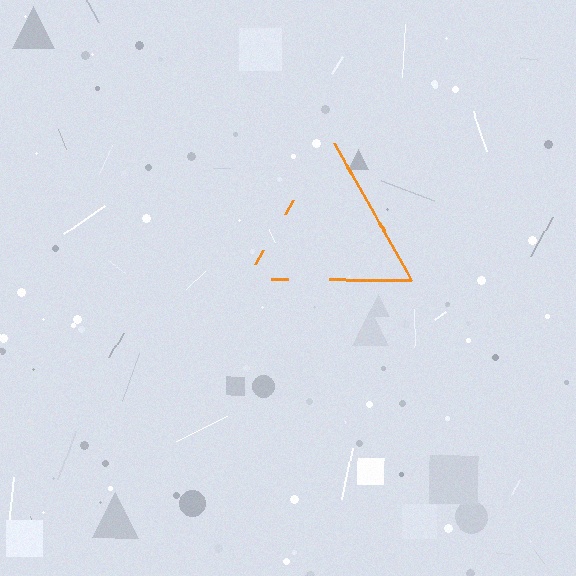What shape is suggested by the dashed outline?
The dashed outline suggests a triangle.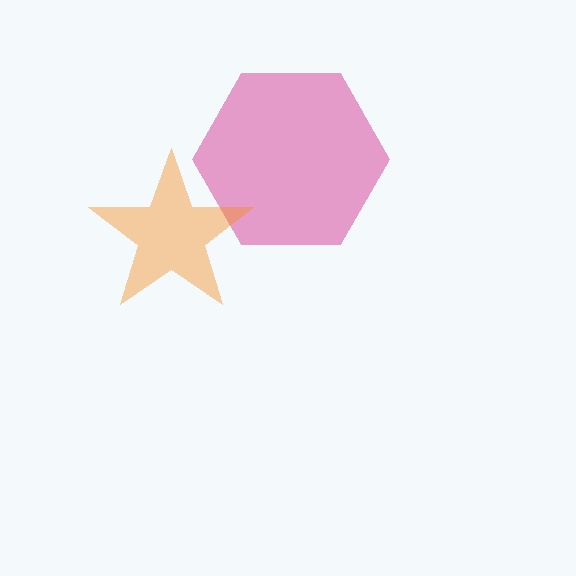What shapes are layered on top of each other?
The layered shapes are: a magenta hexagon, an orange star.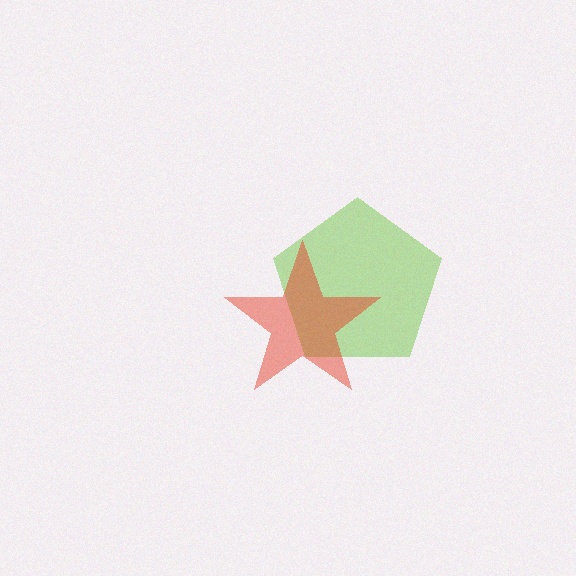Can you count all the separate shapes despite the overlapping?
Yes, there are 2 separate shapes.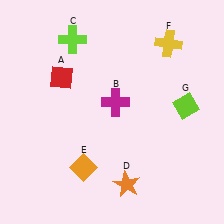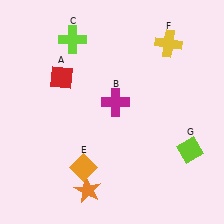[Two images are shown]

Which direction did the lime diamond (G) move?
The lime diamond (G) moved down.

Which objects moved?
The objects that moved are: the orange star (D), the lime diamond (G).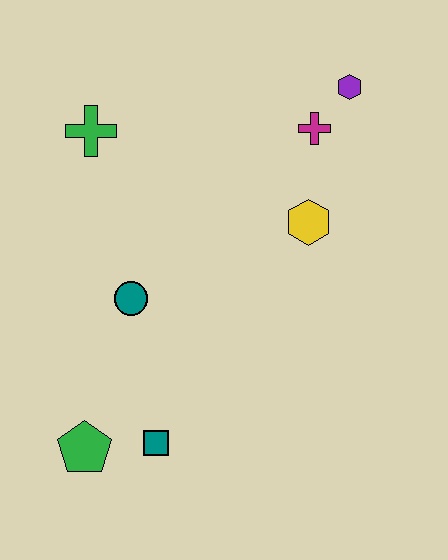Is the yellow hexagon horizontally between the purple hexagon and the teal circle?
Yes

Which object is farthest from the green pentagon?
The purple hexagon is farthest from the green pentagon.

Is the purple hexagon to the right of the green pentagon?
Yes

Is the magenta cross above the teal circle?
Yes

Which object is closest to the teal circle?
The teal square is closest to the teal circle.